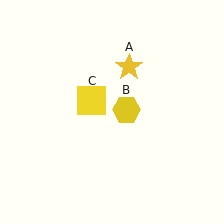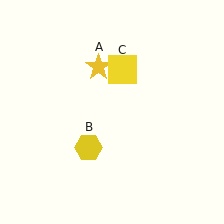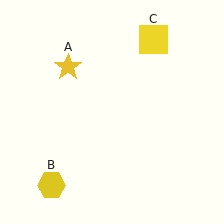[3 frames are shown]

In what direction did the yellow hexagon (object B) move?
The yellow hexagon (object B) moved down and to the left.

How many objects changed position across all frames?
3 objects changed position: yellow star (object A), yellow hexagon (object B), yellow square (object C).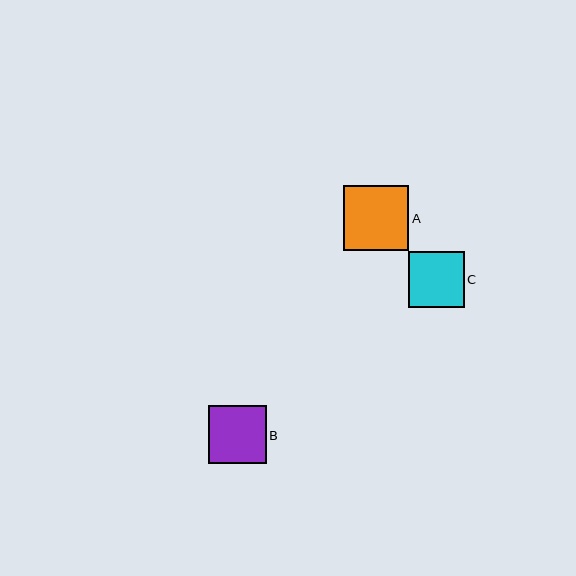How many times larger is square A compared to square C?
Square A is approximately 1.2 times the size of square C.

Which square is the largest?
Square A is the largest with a size of approximately 65 pixels.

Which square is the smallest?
Square C is the smallest with a size of approximately 56 pixels.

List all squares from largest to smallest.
From largest to smallest: A, B, C.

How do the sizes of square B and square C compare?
Square B and square C are approximately the same size.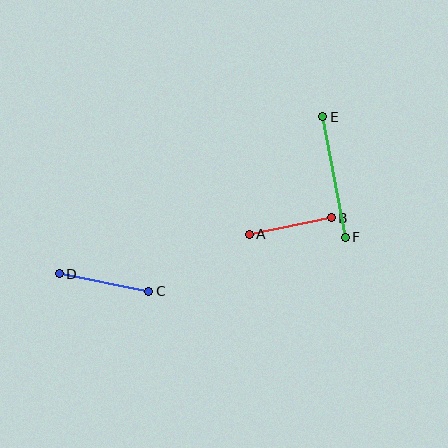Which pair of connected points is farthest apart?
Points E and F are farthest apart.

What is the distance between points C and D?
The distance is approximately 91 pixels.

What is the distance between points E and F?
The distance is approximately 123 pixels.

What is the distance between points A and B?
The distance is approximately 83 pixels.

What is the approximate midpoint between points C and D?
The midpoint is at approximately (104, 282) pixels.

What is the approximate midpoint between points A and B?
The midpoint is at approximately (290, 226) pixels.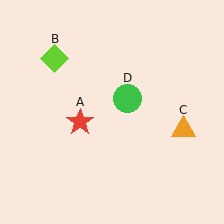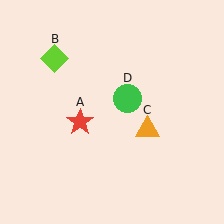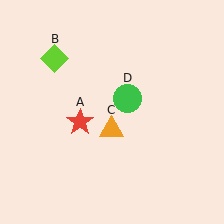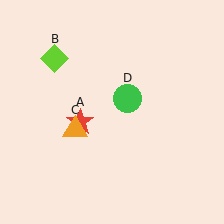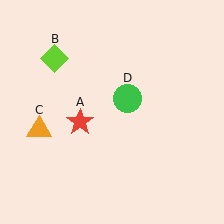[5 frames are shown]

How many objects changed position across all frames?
1 object changed position: orange triangle (object C).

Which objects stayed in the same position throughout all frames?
Red star (object A) and lime diamond (object B) and green circle (object D) remained stationary.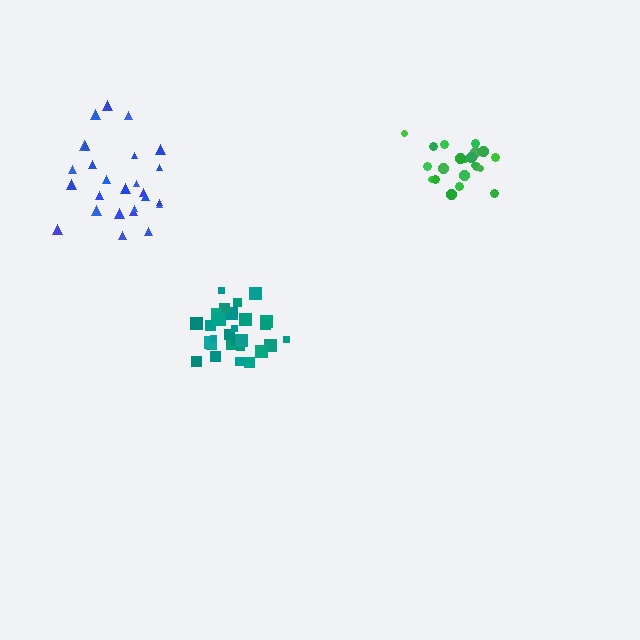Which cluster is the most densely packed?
Teal.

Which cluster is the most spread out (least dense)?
Blue.